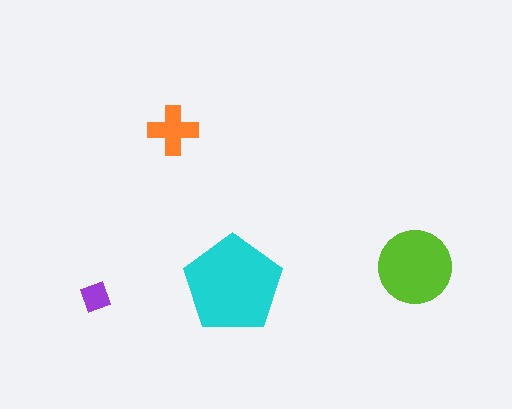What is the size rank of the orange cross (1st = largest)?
3rd.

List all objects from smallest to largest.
The purple diamond, the orange cross, the lime circle, the cyan pentagon.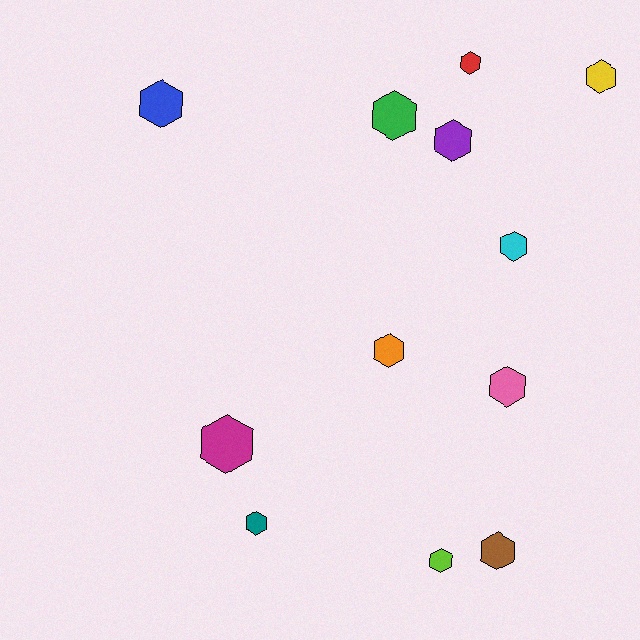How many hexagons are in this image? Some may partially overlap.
There are 12 hexagons.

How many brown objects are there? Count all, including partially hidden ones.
There is 1 brown object.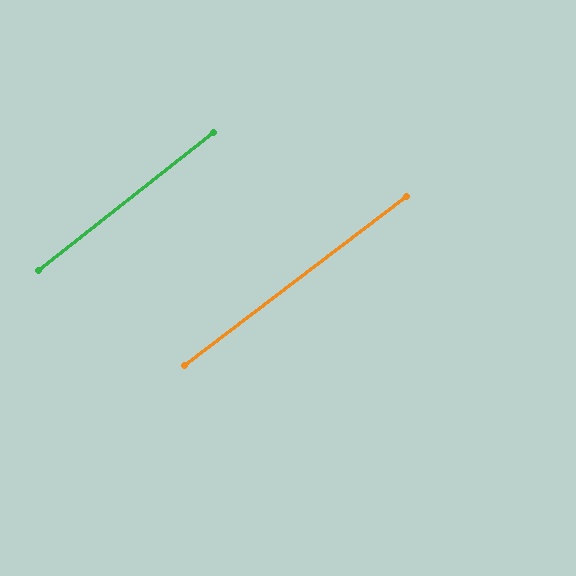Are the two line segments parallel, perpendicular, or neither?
Parallel — their directions differ by only 1.1°.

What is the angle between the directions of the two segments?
Approximately 1 degree.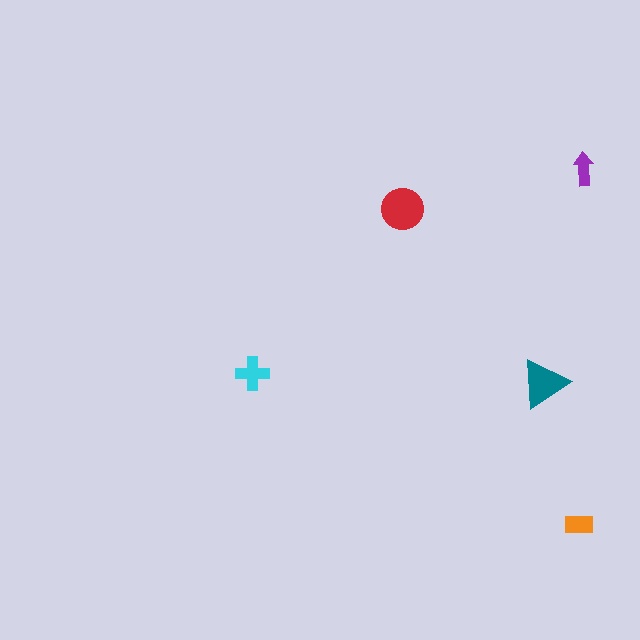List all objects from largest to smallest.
The red circle, the teal triangle, the cyan cross, the orange rectangle, the purple arrow.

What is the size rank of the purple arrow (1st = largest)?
5th.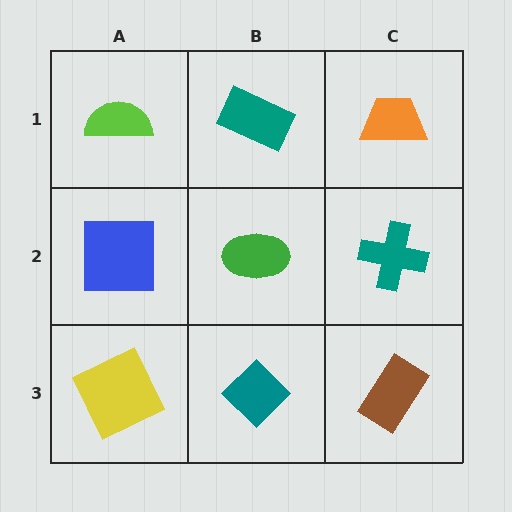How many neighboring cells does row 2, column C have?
3.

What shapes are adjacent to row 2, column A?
A lime semicircle (row 1, column A), a yellow square (row 3, column A), a green ellipse (row 2, column B).